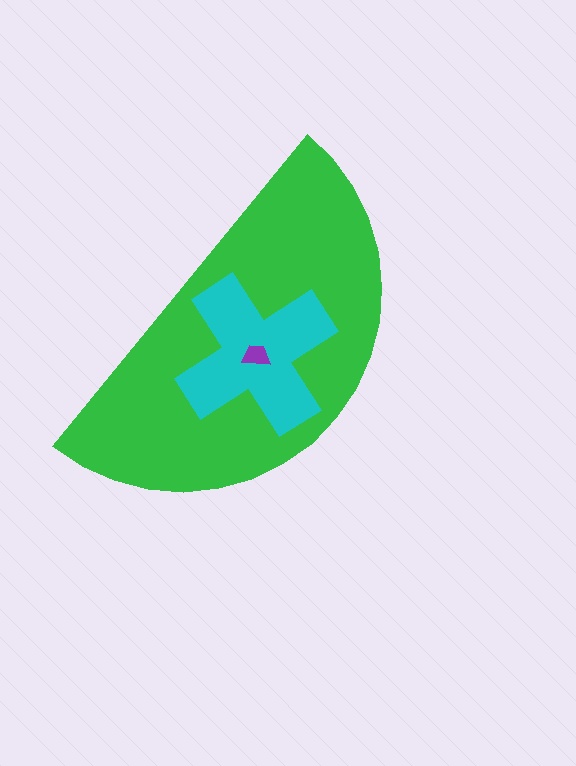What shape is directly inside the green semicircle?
The cyan cross.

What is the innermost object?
The purple trapezoid.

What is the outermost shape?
The green semicircle.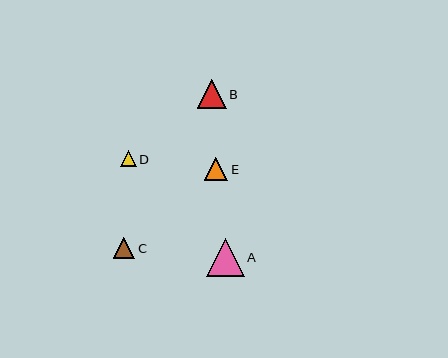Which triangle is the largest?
Triangle A is the largest with a size of approximately 38 pixels.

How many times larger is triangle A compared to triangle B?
Triangle A is approximately 1.3 times the size of triangle B.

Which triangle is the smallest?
Triangle D is the smallest with a size of approximately 16 pixels.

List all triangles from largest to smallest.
From largest to smallest: A, B, E, C, D.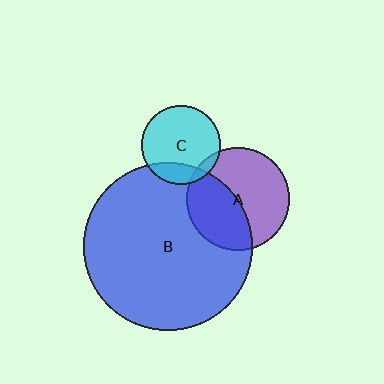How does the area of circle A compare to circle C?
Approximately 1.7 times.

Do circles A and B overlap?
Yes.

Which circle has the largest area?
Circle B (blue).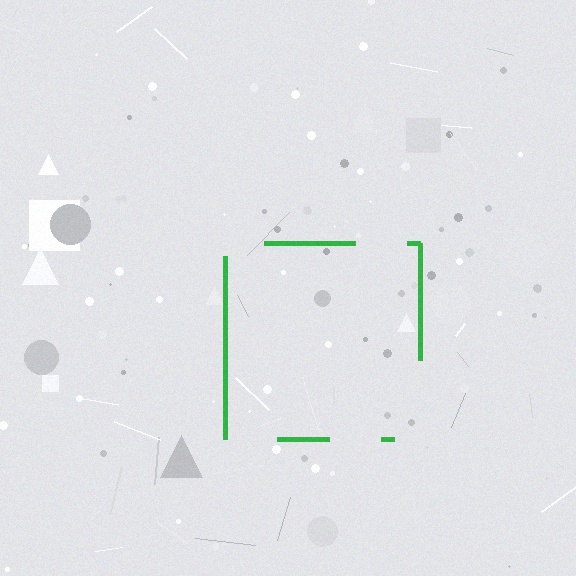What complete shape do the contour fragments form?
The contour fragments form a square.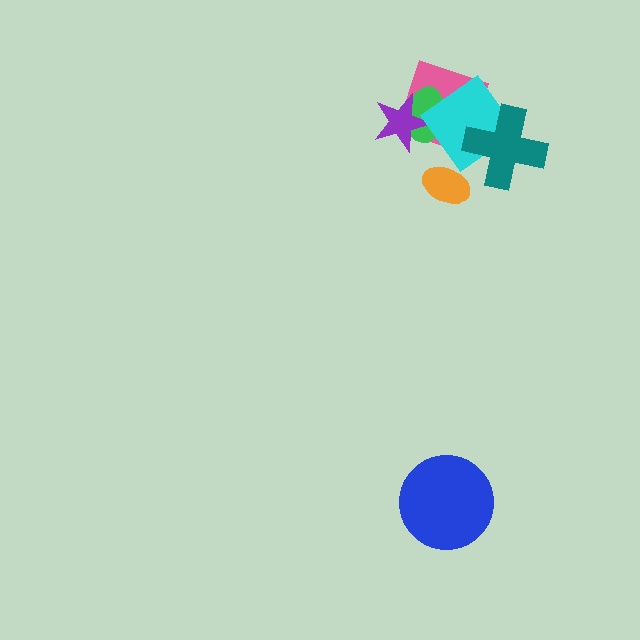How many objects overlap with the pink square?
3 objects overlap with the pink square.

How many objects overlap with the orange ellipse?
0 objects overlap with the orange ellipse.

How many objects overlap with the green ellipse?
3 objects overlap with the green ellipse.